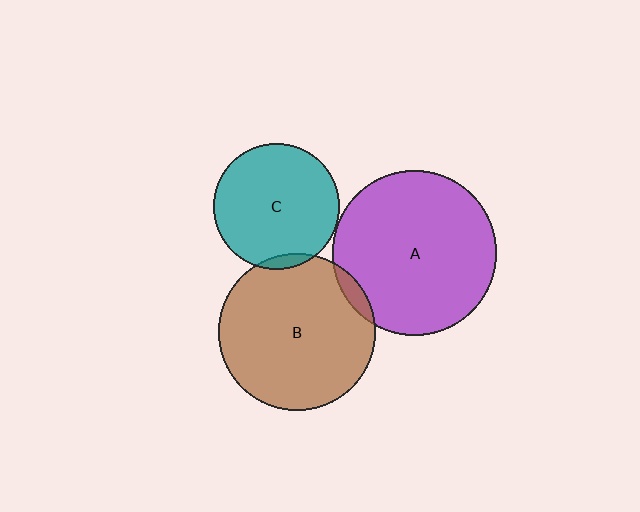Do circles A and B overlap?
Yes.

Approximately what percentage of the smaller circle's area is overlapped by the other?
Approximately 5%.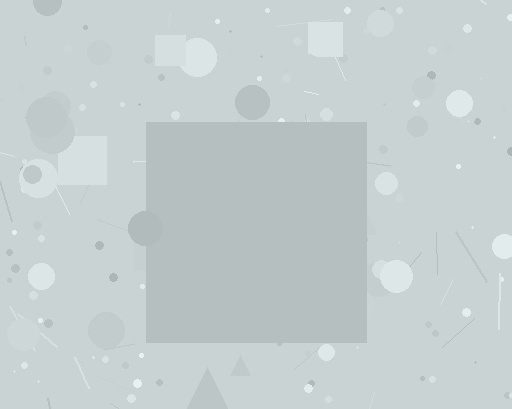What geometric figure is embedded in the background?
A square is embedded in the background.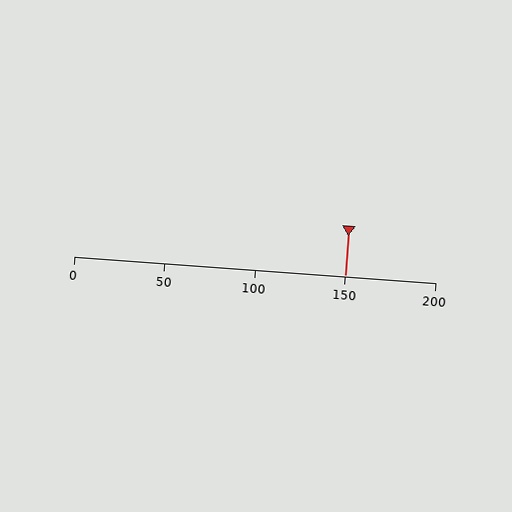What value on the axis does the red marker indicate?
The marker indicates approximately 150.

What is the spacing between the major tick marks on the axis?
The major ticks are spaced 50 apart.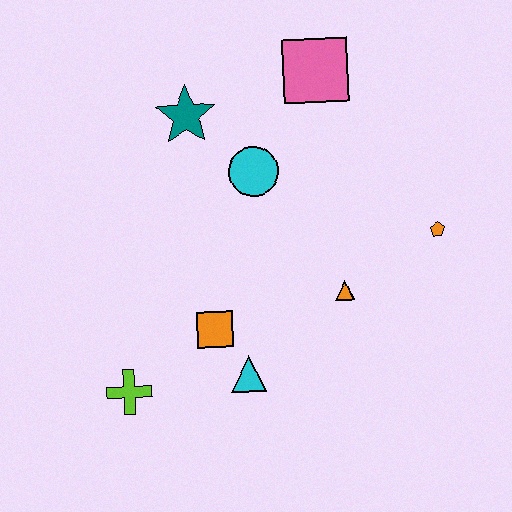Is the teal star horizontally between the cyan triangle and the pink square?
No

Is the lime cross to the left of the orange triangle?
Yes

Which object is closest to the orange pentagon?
The orange triangle is closest to the orange pentagon.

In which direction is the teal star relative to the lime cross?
The teal star is above the lime cross.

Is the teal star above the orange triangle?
Yes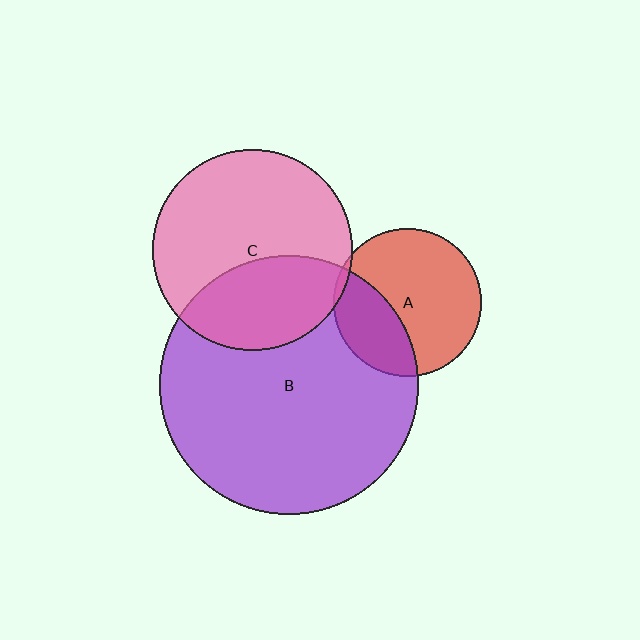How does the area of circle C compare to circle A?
Approximately 1.8 times.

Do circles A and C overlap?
Yes.